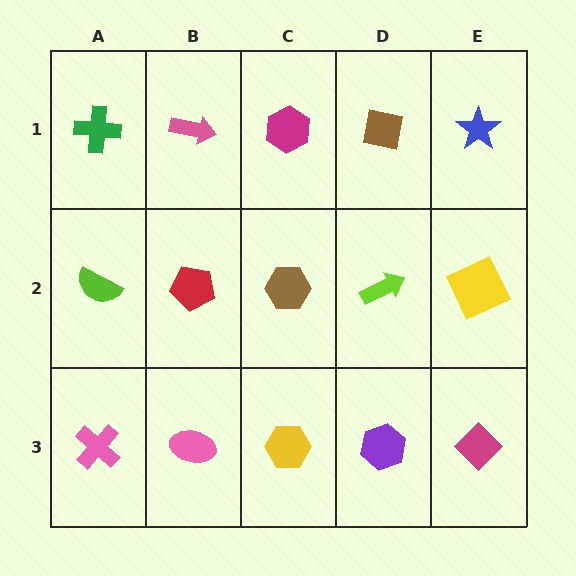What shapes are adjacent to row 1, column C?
A brown hexagon (row 2, column C), a pink arrow (row 1, column B), a brown square (row 1, column D).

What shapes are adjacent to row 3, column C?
A brown hexagon (row 2, column C), a pink ellipse (row 3, column B), a purple hexagon (row 3, column D).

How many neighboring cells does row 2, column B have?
4.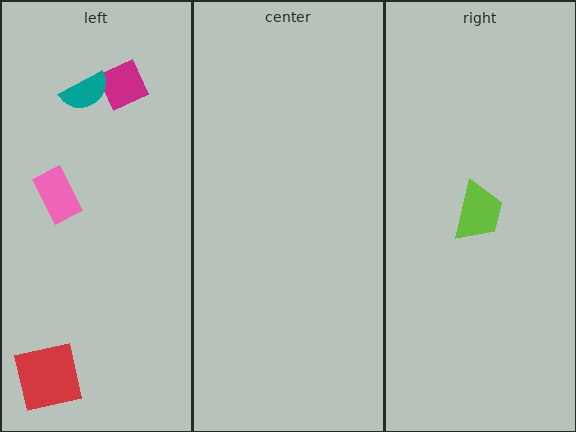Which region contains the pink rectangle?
The left region.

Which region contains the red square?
The left region.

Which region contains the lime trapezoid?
The right region.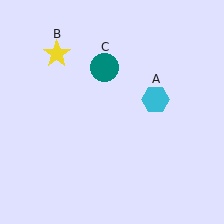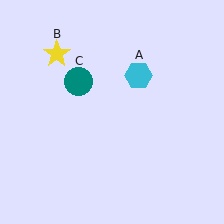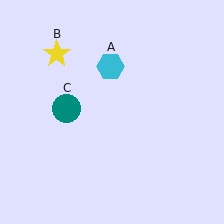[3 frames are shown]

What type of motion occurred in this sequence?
The cyan hexagon (object A), teal circle (object C) rotated counterclockwise around the center of the scene.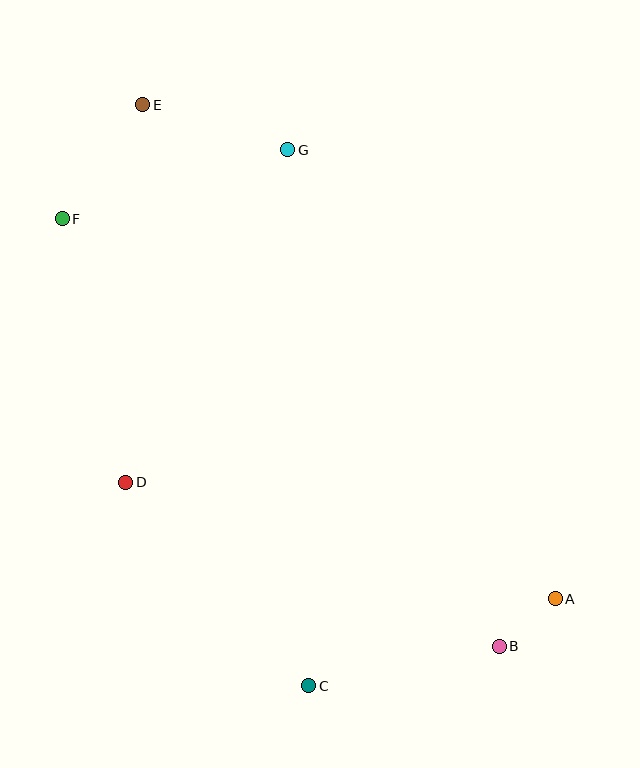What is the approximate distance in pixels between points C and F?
The distance between C and F is approximately 528 pixels.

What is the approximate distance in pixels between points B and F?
The distance between B and F is approximately 612 pixels.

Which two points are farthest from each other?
Points B and E are farthest from each other.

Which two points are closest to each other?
Points A and B are closest to each other.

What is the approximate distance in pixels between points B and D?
The distance between B and D is approximately 408 pixels.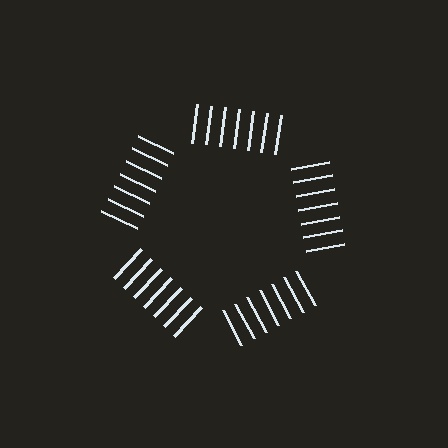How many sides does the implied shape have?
5 sides — the line-ends trace a pentagon.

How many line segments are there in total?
35 — 7 along each of the 5 edges.